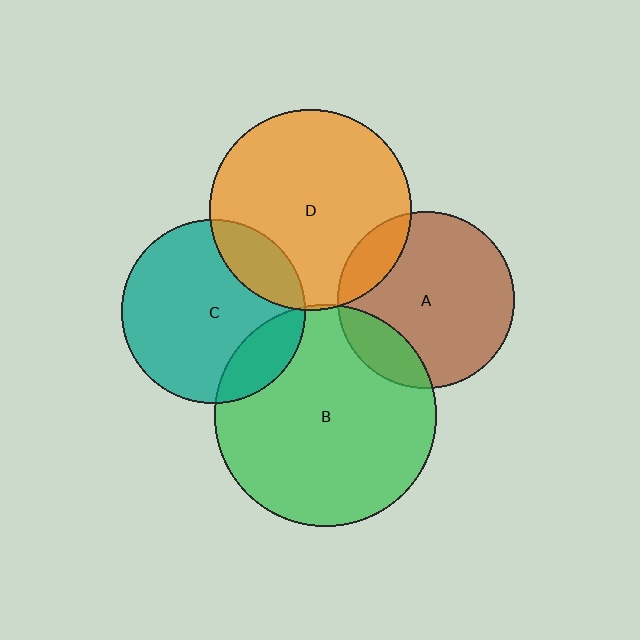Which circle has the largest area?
Circle B (green).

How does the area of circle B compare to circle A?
Approximately 1.6 times.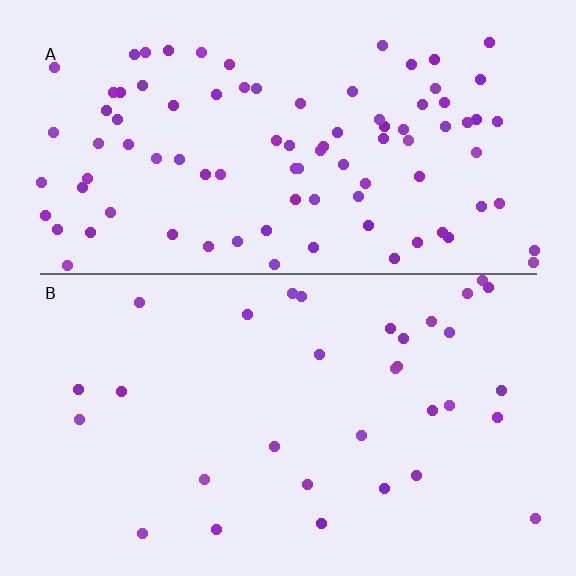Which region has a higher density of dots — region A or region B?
A (the top).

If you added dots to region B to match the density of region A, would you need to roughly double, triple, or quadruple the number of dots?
Approximately triple.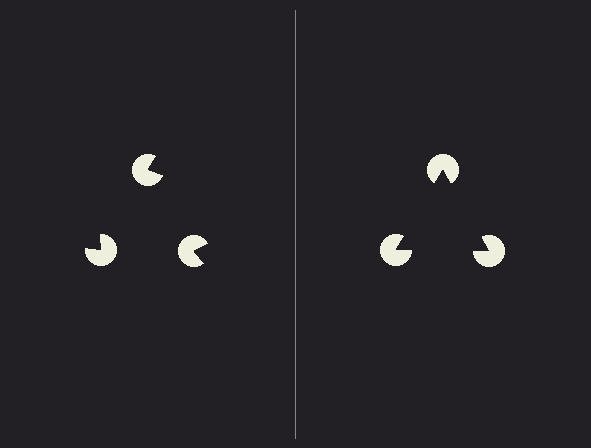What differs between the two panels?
The pac-man discs are positioned identically on both sides; only the wedge orientations differ. On the right they align to a triangle; on the left they are misaligned.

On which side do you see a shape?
An illusory triangle appears on the right side. On the left side the wedge cuts are rotated, so no coherent shape forms.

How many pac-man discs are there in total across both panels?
6 — 3 on each side.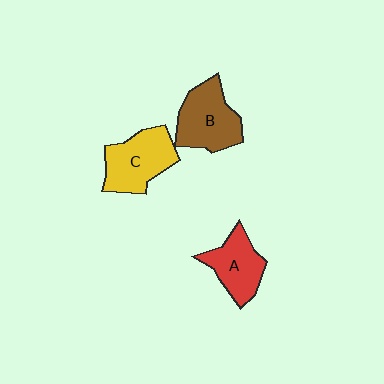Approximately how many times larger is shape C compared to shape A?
Approximately 1.2 times.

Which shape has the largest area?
Shape C (yellow).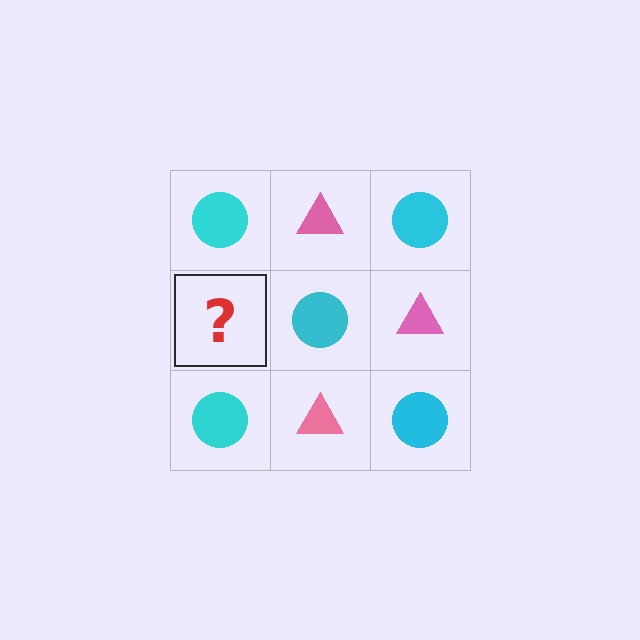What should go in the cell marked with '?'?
The missing cell should contain a pink triangle.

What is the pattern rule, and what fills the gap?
The rule is that it alternates cyan circle and pink triangle in a checkerboard pattern. The gap should be filled with a pink triangle.